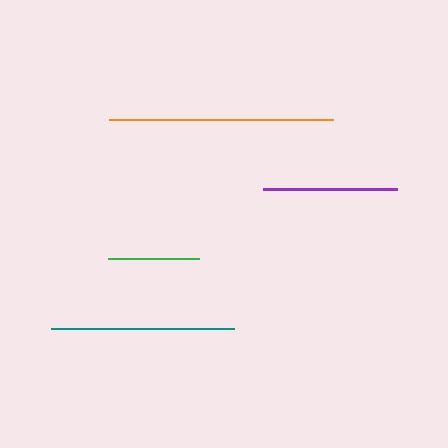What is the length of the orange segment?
The orange segment is approximately 223 pixels long.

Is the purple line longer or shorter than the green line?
The purple line is longer than the green line.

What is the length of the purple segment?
The purple segment is approximately 134 pixels long.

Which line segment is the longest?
The orange line is the longest at approximately 223 pixels.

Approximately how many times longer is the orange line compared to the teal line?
The orange line is approximately 1.2 times the length of the teal line.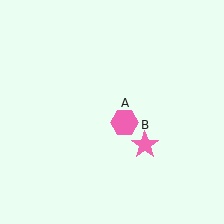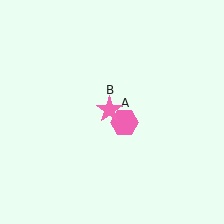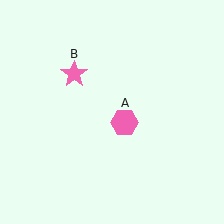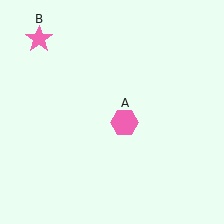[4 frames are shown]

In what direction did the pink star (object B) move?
The pink star (object B) moved up and to the left.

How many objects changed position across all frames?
1 object changed position: pink star (object B).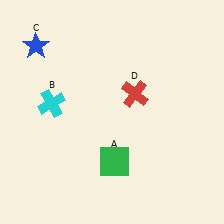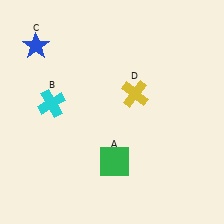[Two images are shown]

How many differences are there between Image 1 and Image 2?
There is 1 difference between the two images.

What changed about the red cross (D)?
In Image 1, D is red. In Image 2, it changed to yellow.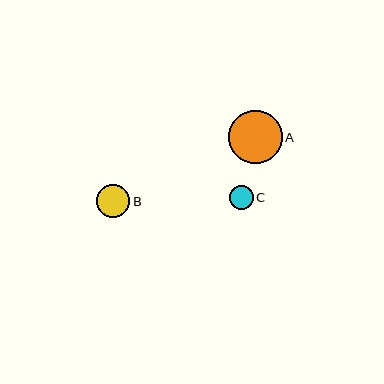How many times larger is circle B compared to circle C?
Circle B is approximately 1.4 times the size of circle C.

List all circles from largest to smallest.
From largest to smallest: A, B, C.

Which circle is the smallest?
Circle C is the smallest with a size of approximately 24 pixels.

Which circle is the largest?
Circle A is the largest with a size of approximately 54 pixels.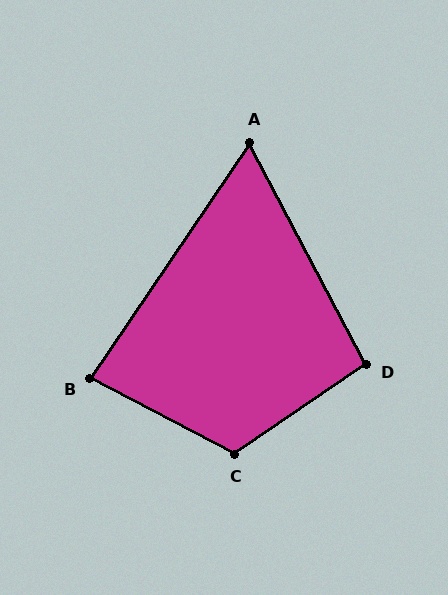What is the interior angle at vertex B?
Approximately 83 degrees (acute).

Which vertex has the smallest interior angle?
A, at approximately 62 degrees.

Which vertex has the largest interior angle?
C, at approximately 118 degrees.